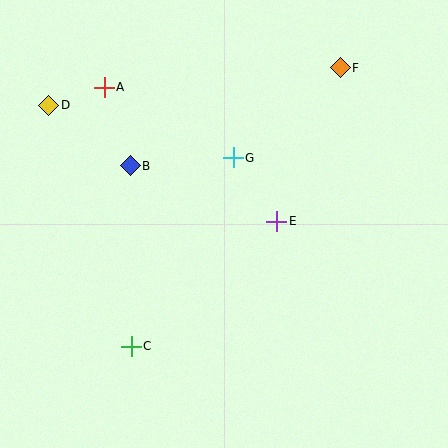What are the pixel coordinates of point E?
Point E is at (277, 221).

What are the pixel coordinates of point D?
Point D is at (49, 105).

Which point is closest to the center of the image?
Point E at (277, 221) is closest to the center.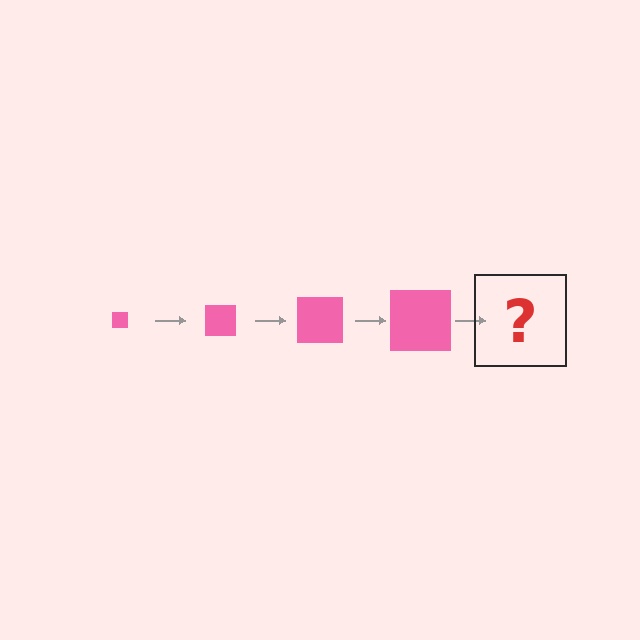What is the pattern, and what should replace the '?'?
The pattern is that the square gets progressively larger each step. The '?' should be a pink square, larger than the previous one.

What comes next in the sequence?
The next element should be a pink square, larger than the previous one.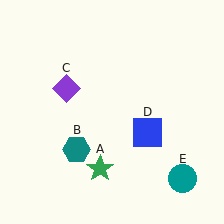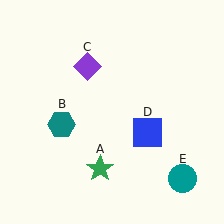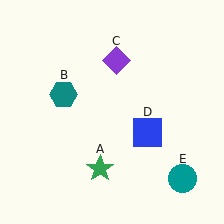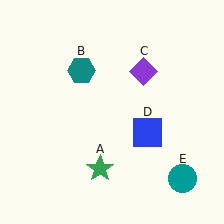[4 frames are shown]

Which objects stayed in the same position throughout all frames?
Green star (object A) and blue square (object D) and teal circle (object E) remained stationary.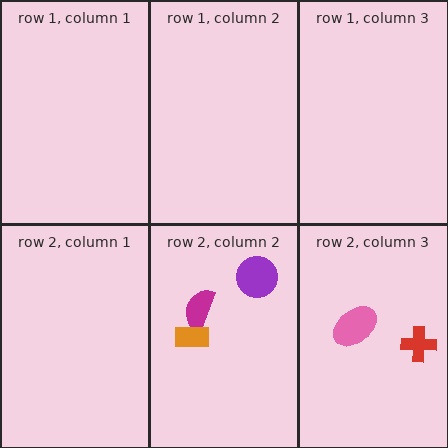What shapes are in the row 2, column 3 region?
The red cross, the pink ellipse.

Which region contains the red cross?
The row 2, column 3 region.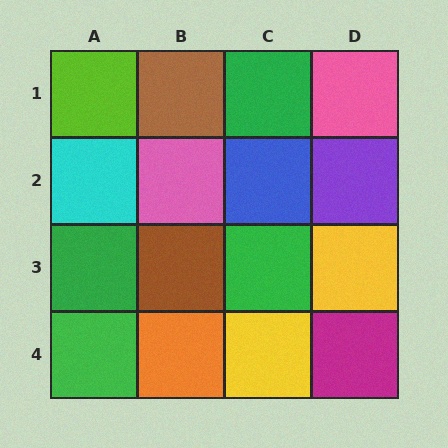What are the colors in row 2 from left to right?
Cyan, pink, blue, purple.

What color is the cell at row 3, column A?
Green.